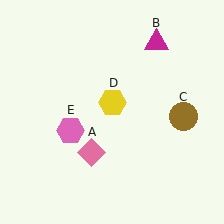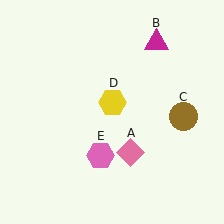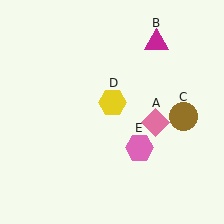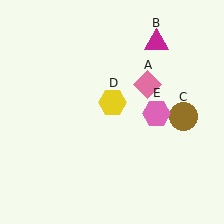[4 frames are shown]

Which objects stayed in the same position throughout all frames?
Magenta triangle (object B) and brown circle (object C) and yellow hexagon (object D) remained stationary.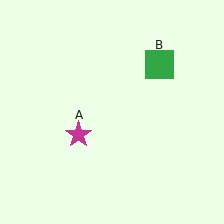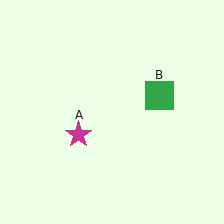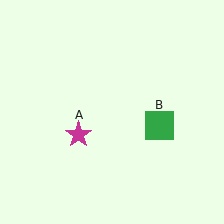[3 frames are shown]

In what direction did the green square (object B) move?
The green square (object B) moved down.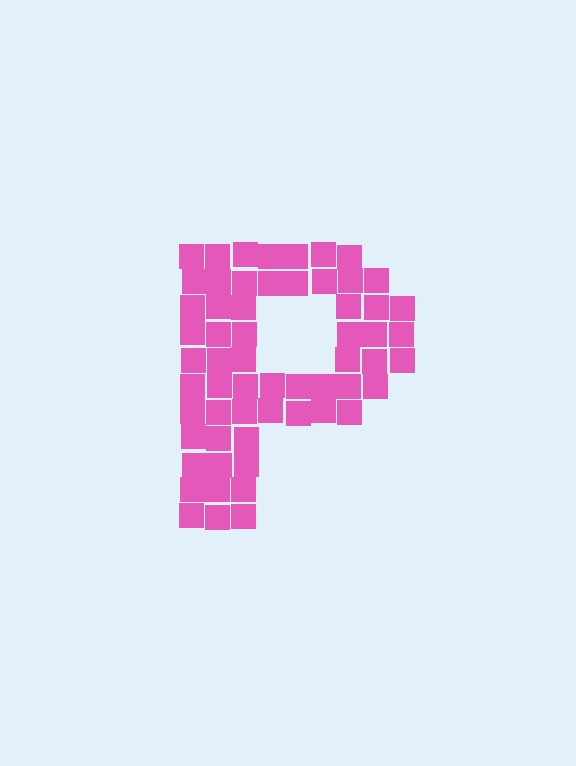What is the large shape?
The large shape is the letter P.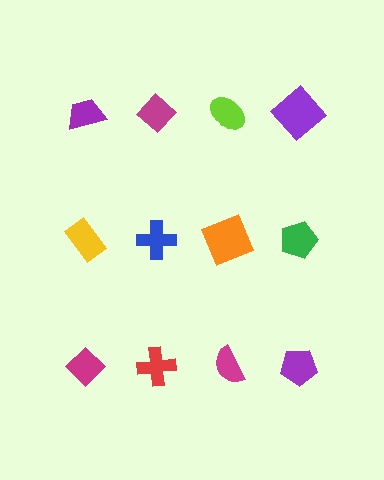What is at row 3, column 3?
A magenta semicircle.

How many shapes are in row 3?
4 shapes.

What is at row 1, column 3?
A lime ellipse.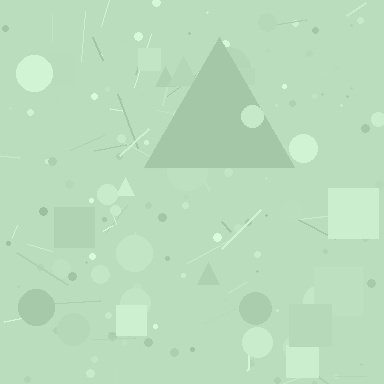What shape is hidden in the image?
A triangle is hidden in the image.